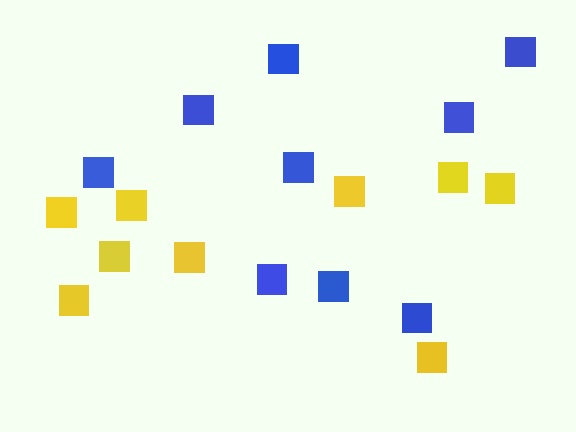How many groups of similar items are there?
There are 2 groups: one group of yellow squares (9) and one group of blue squares (9).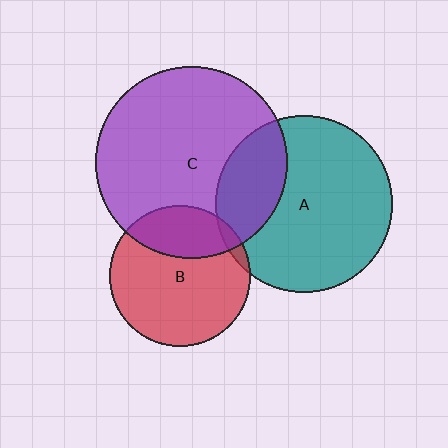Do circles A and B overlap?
Yes.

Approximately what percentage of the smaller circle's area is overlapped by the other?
Approximately 5%.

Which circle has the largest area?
Circle C (purple).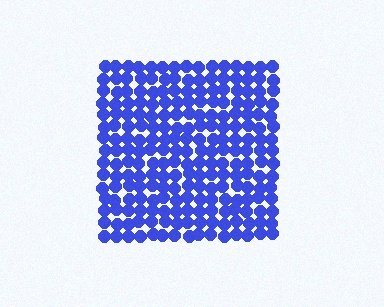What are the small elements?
The small elements are circles.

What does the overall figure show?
The overall figure shows a square.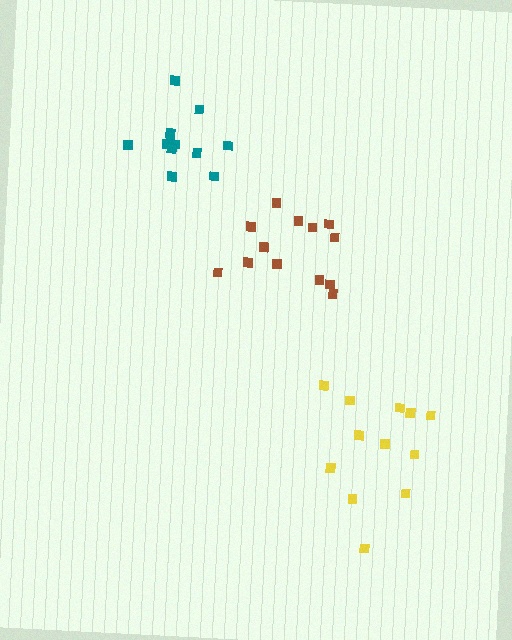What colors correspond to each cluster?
The clusters are colored: brown, yellow, teal.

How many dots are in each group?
Group 1: 13 dots, Group 2: 12 dots, Group 3: 12 dots (37 total).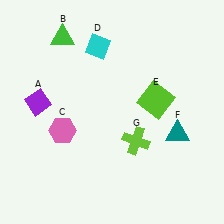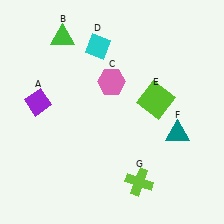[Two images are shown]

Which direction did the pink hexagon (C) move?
The pink hexagon (C) moved right.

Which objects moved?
The objects that moved are: the pink hexagon (C), the lime cross (G).